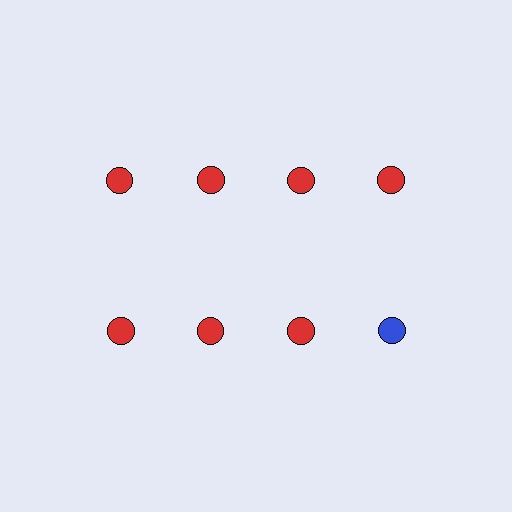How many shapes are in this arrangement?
There are 8 shapes arranged in a grid pattern.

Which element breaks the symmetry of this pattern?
The blue circle in the second row, second from right column breaks the symmetry. All other shapes are red circles.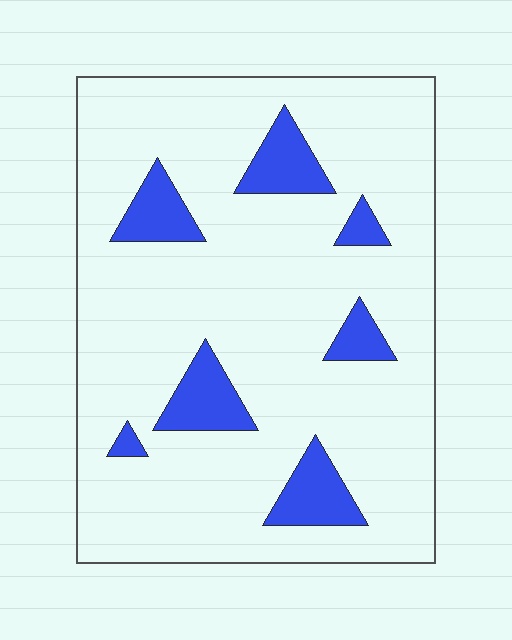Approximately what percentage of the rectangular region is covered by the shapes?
Approximately 15%.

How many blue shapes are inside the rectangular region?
7.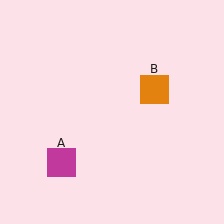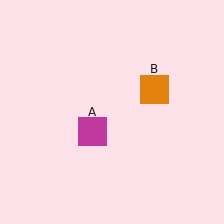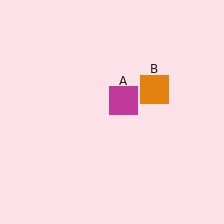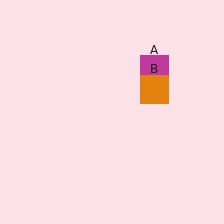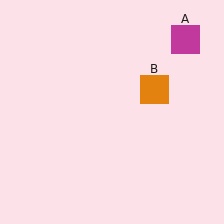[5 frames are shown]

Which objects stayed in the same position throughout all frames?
Orange square (object B) remained stationary.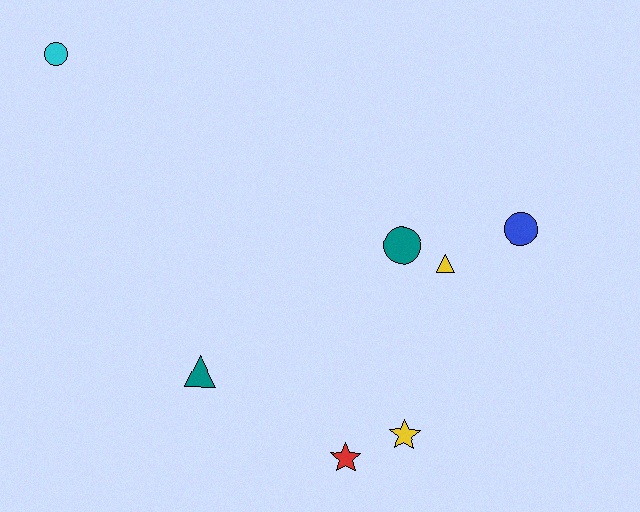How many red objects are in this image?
There is 1 red object.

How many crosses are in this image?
There are no crosses.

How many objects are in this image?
There are 7 objects.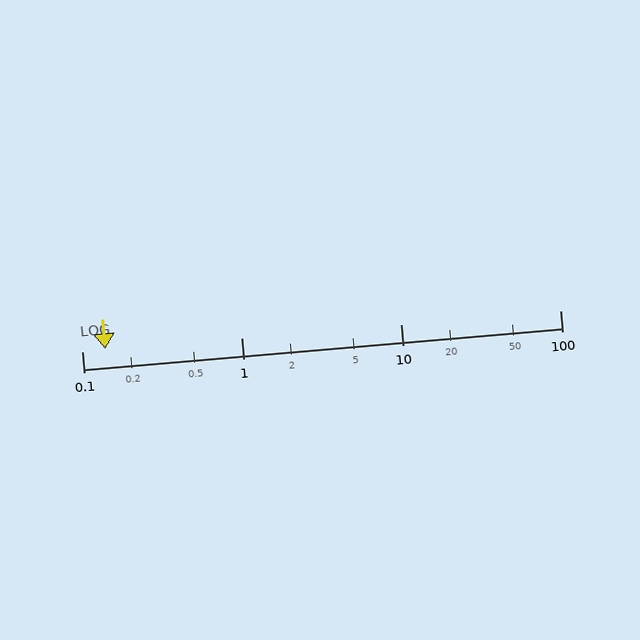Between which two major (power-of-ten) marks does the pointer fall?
The pointer is between 0.1 and 1.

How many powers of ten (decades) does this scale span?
The scale spans 3 decades, from 0.1 to 100.